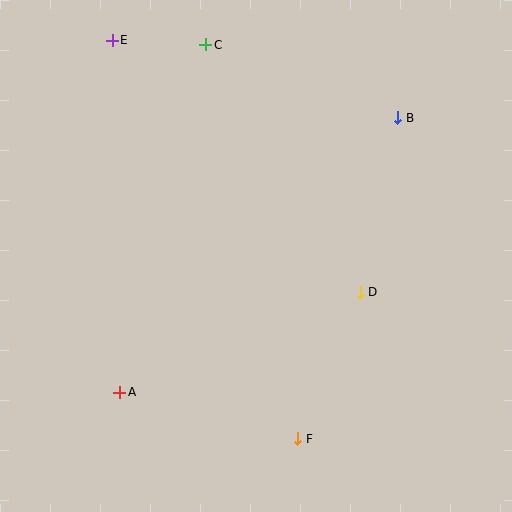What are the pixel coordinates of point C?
Point C is at (206, 45).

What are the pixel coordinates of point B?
Point B is at (398, 118).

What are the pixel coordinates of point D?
Point D is at (360, 292).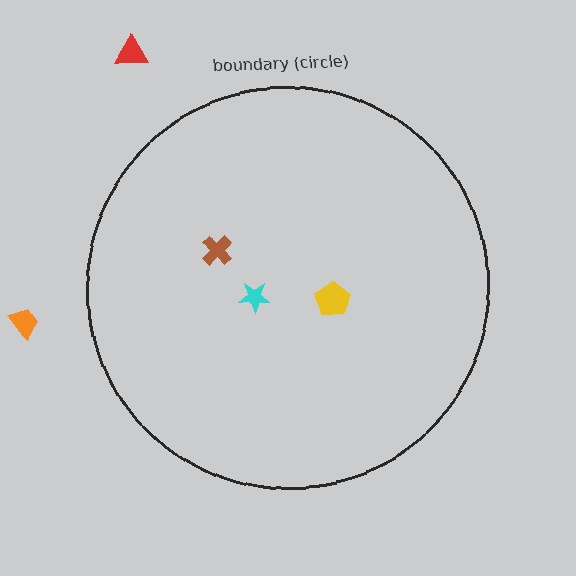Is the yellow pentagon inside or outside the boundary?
Inside.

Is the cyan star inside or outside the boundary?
Inside.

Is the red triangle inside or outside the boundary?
Outside.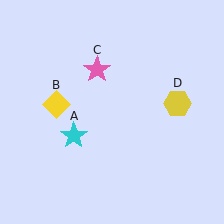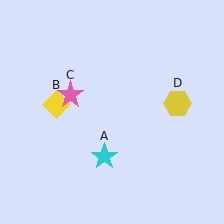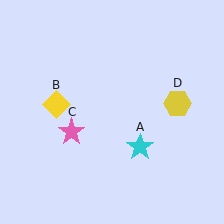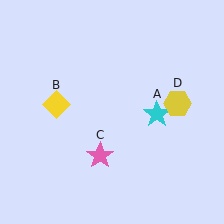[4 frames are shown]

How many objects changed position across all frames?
2 objects changed position: cyan star (object A), pink star (object C).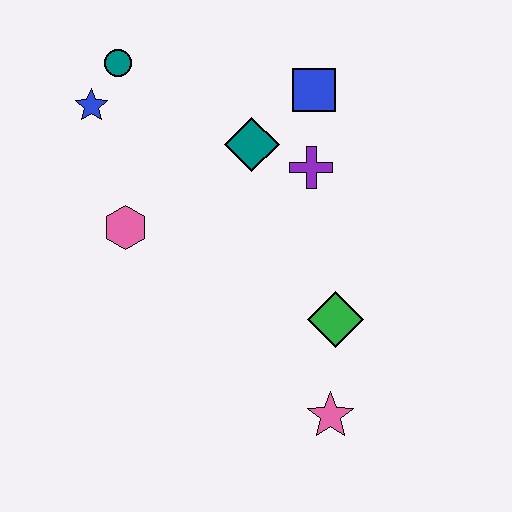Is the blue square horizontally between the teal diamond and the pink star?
Yes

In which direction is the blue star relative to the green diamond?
The blue star is to the left of the green diamond.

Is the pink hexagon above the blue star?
No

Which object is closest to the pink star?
The green diamond is closest to the pink star.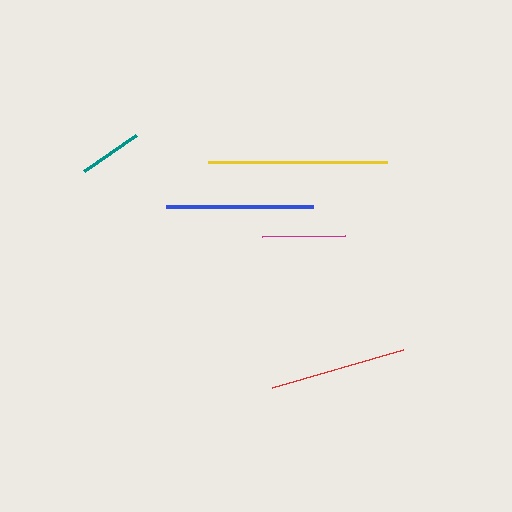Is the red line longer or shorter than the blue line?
The blue line is longer than the red line.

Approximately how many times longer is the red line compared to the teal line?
The red line is approximately 2.1 times the length of the teal line.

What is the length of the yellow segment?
The yellow segment is approximately 179 pixels long.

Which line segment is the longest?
The yellow line is the longest at approximately 179 pixels.